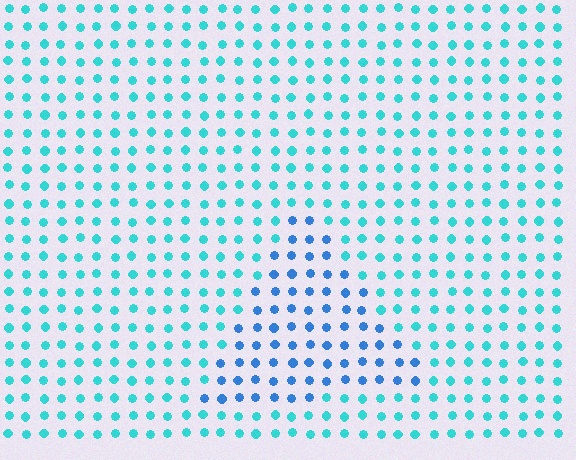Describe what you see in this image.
The image is filled with small cyan elements in a uniform arrangement. A triangle-shaped region is visible where the elements are tinted to a slightly different hue, forming a subtle color boundary.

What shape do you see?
I see a triangle.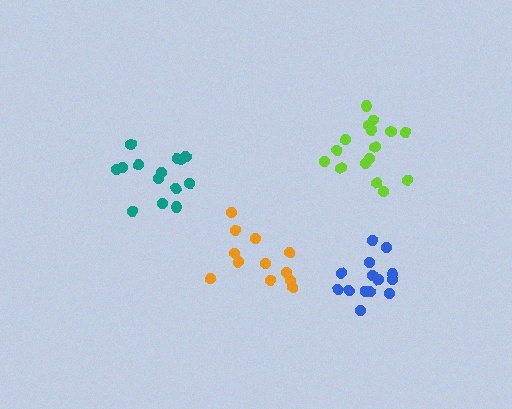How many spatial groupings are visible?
There are 4 spatial groupings.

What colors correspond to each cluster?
The clusters are colored: orange, lime, blue, teal.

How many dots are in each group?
Group 1: 12 dots, Group 2: 16 dots, Group 3: 14 dots, Group 4: 14 dots (56 total).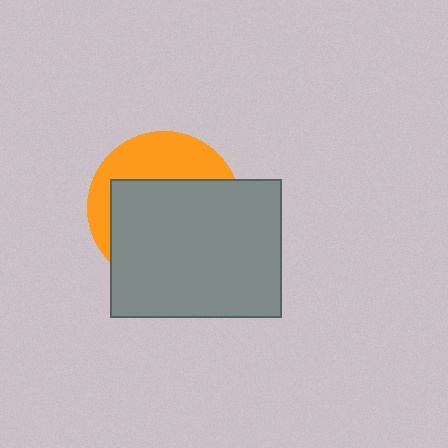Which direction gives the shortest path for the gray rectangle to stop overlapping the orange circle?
Moving down gives the shortest separation.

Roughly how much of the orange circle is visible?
A small part of it is visible (roughly 35%).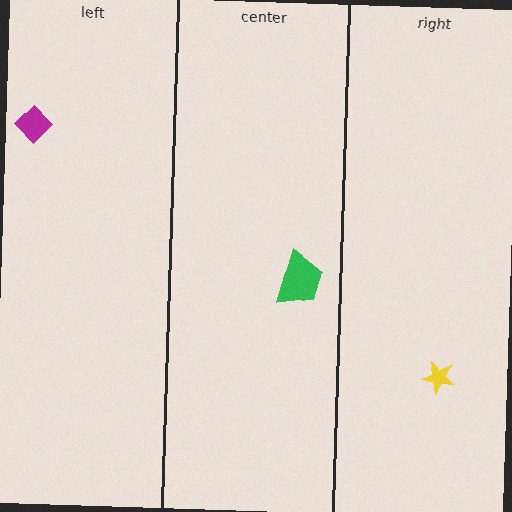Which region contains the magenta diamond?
The left region.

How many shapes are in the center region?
1.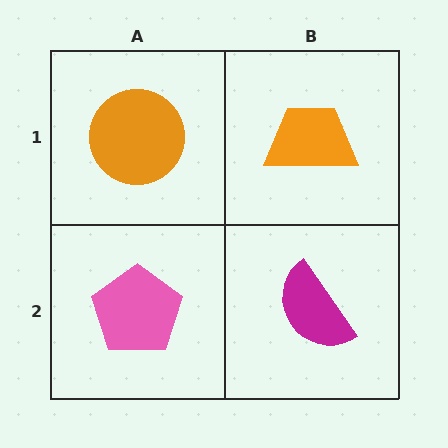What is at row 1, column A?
An orange circle.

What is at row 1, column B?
An orange trapezoid.